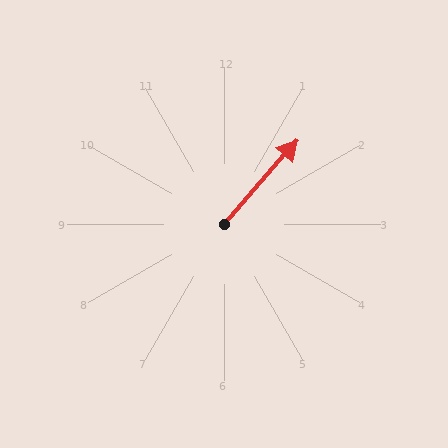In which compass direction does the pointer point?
Northeast.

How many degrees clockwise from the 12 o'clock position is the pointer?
Approximately 41 degrees.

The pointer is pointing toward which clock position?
Roughly 1 o'clock.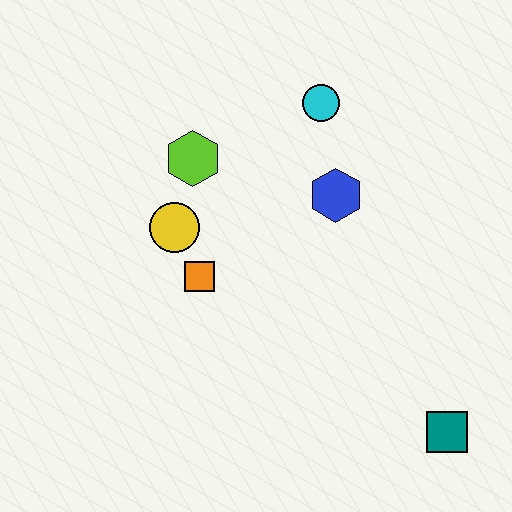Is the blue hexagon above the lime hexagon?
No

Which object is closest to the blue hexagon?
The cyan circle is closest to the blue hexagon.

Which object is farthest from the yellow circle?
The teal square is farthest from the yellow circle.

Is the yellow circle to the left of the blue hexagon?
Yes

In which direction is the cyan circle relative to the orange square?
The cyan circle is above the orange square.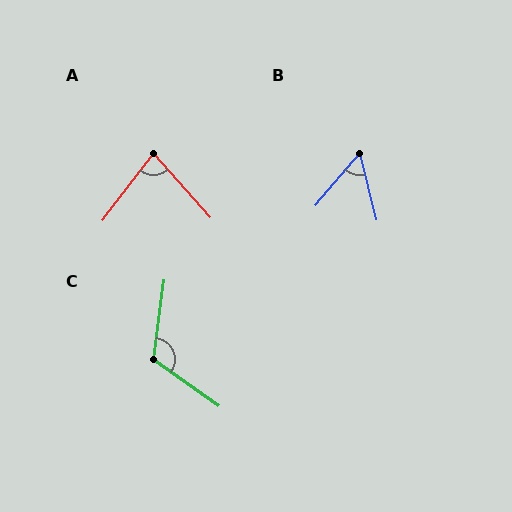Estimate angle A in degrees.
Approximately 79 degrees.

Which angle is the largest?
C, at approximately 118 degrees.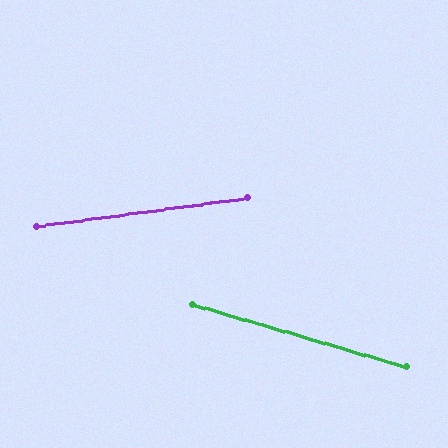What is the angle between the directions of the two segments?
Approximately 24 degrees.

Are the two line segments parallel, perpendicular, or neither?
Neither parallel nor perpendicular — they differ by about 24°.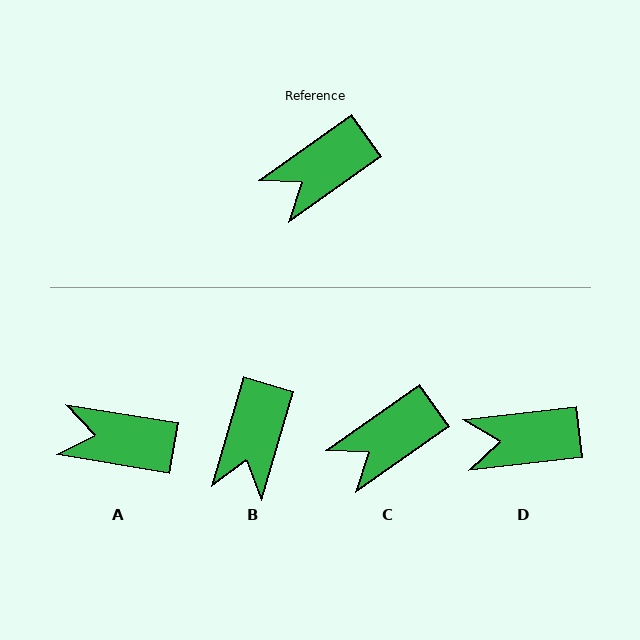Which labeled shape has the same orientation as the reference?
C.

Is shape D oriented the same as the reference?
No, it is off by about 29 degrees.